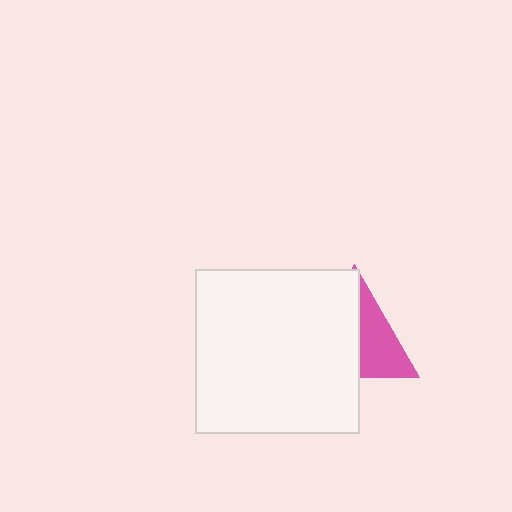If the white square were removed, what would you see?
You would see the complete pink triangle.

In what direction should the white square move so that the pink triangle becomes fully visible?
The white square should move left. That is the shortest direction to clear the overlap and leave the pink triangle fully visible.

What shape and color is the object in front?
The object in front is a white square.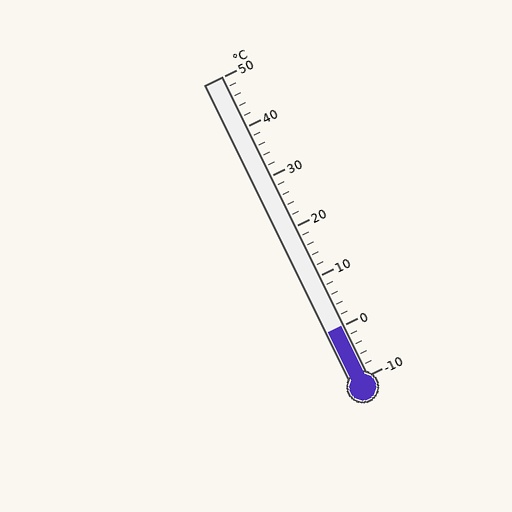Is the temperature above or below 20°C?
The temperature is below 20°C.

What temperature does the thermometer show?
The thermometer shows approximately 0°C.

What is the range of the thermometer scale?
The thermometer scale ranges from -10°C to 50°C.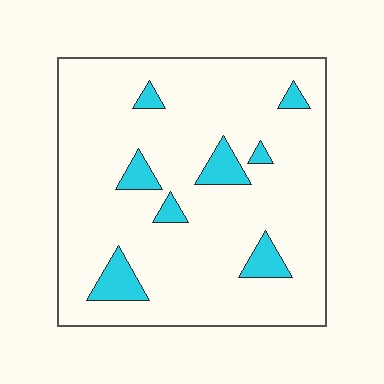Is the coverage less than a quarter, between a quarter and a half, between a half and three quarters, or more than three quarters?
Less than a quarter.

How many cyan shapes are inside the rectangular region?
8.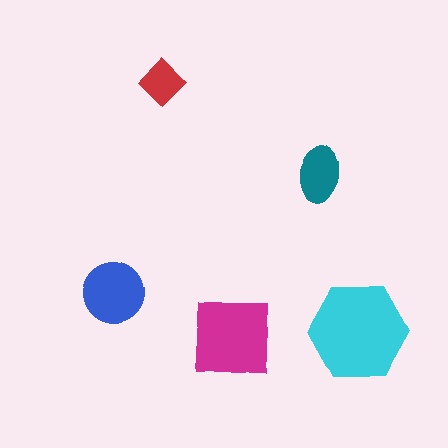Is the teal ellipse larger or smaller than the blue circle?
Smaller.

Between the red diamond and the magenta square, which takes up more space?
The magenta square.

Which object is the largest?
The cyan hexagon.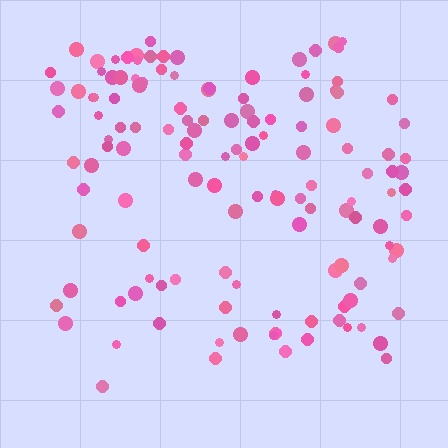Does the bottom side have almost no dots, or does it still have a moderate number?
Still a moderate number, just noticeably fewer than the top.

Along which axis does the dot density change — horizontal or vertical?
Vertical.